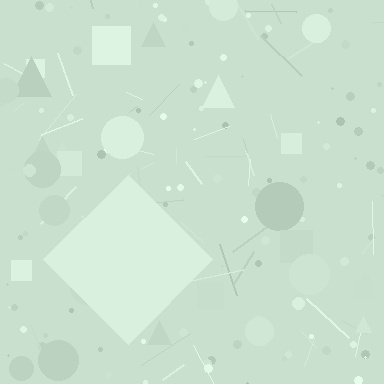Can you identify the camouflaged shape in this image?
The camouflaged shape is a diamond.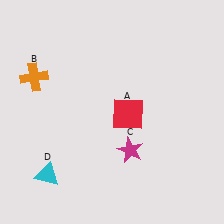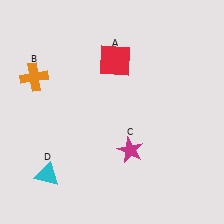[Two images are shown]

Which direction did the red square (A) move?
The red square (A) moved up.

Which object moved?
The red square (A) moved up.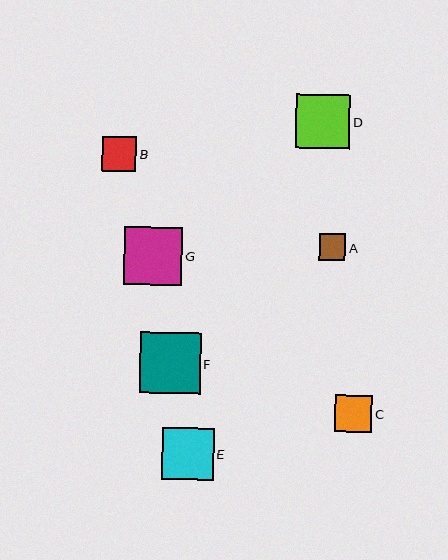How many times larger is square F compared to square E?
Square F is approximately 1.2 times the size of square E.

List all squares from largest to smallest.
From largest to smallest: F, G, D, E, C, B, A.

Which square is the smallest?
Square A is the smallest with a size of approximately 26 pixels.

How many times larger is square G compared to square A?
Square G is approximately 2.2 times the size of square A.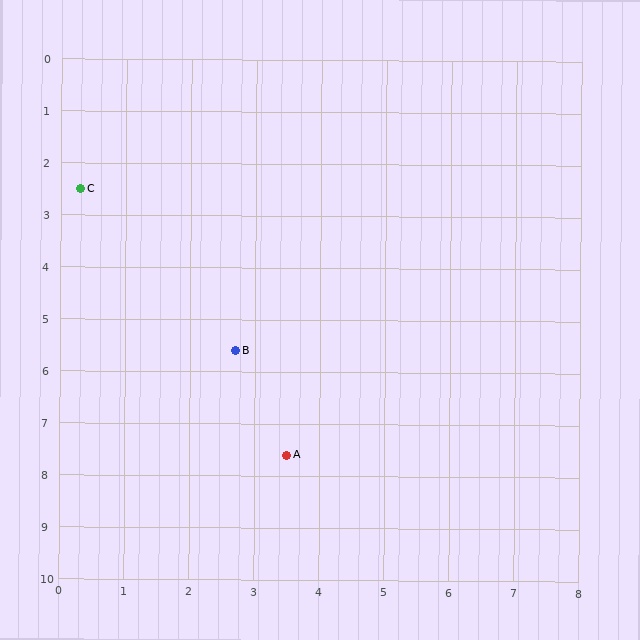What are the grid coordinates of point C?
Point C is at approximately (0.3, 2.5).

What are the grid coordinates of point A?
Point A is at approximately (3.5, 7.6).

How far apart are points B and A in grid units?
Points B and A are about 2.2 grid units apart.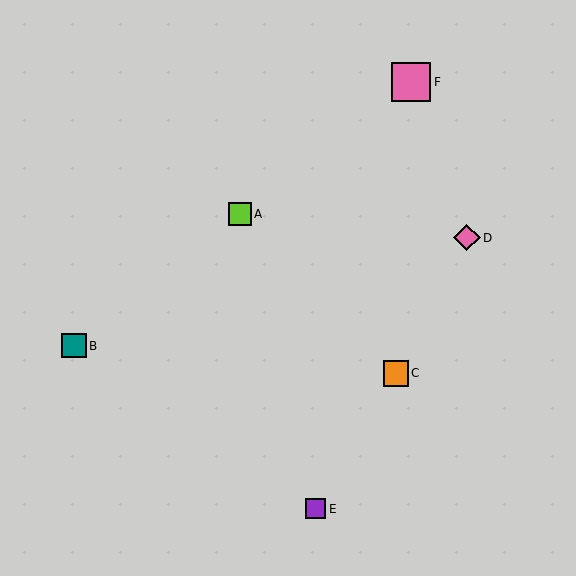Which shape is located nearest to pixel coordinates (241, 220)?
The lime square (labeled A) at (240, 214) is nearest to that location.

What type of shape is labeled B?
Shape B is a teal square.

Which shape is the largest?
The pink square (labeled F) is the largest.